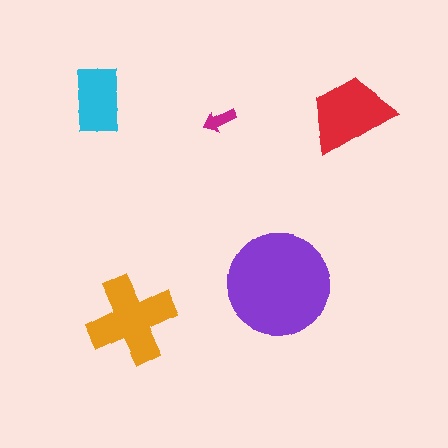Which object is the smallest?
The magenta arrow.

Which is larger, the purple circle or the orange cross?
The purple circle.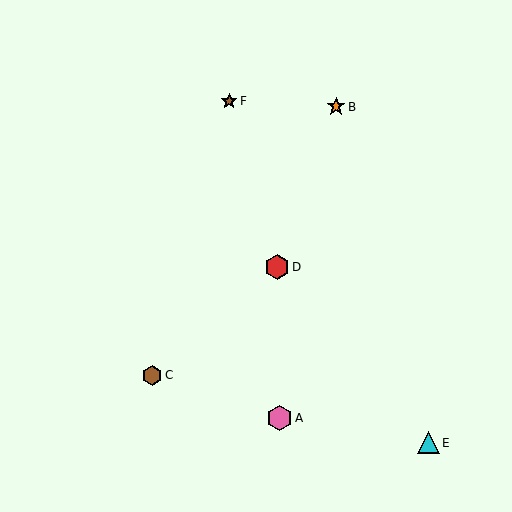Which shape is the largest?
The pink hexagon (labeled A) is the largest.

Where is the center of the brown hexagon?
The center of the brown hexagon is at (152, 375).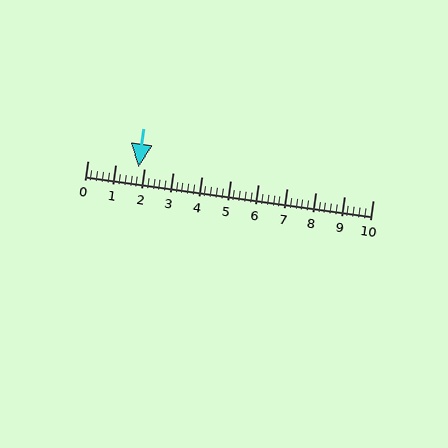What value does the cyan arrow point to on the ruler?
The cyan arrow points to approximately 1.8.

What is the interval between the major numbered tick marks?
The major tick marks are spaced 1 units apart.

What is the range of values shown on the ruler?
The ruler shows values from 0 to 10.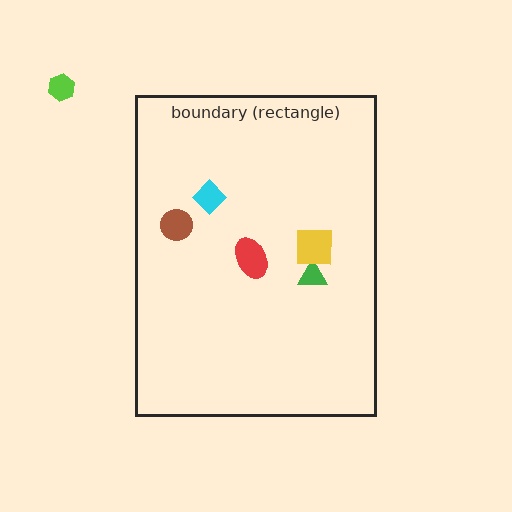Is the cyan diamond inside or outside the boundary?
Inside.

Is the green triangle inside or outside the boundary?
Inside.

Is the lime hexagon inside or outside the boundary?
Outside.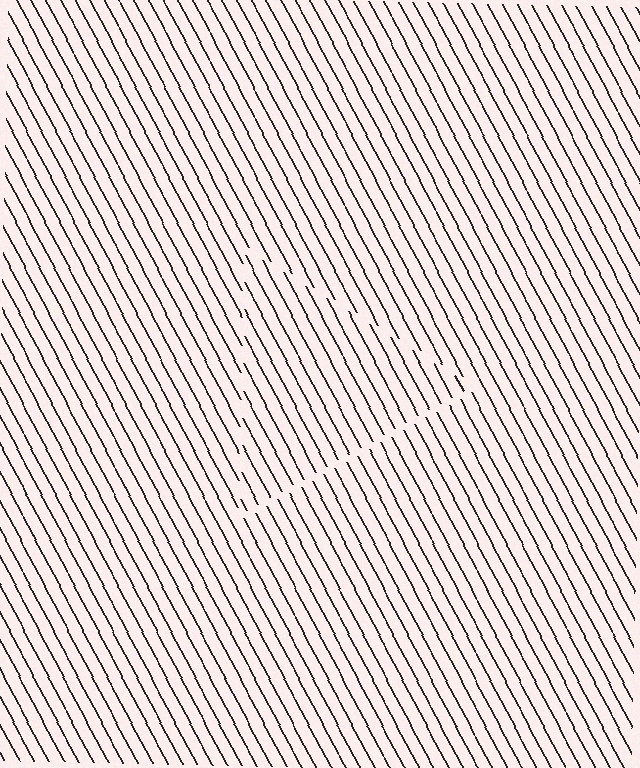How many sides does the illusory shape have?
3 sides — the line-ends trace a triangle.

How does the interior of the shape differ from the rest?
The interior of the shape contains the same grating, shifted by half a period — the contour is defined by the phase discontinuity where line-ends from the inner and outer gratings abut.